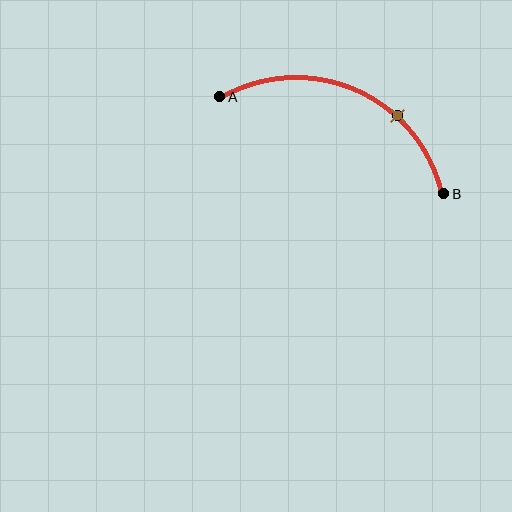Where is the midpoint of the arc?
The arc midpoint is the point on the curve farthest from the straight line joining A and B. It sits above that line.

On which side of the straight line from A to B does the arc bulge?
The arc bulges above the straight line connecting A and B.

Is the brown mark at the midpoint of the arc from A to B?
No. The brown mark lies on the arc but is closer to endpoint B. The arc midpoint would be at the point on the curve equidistant along the arc from both A and B.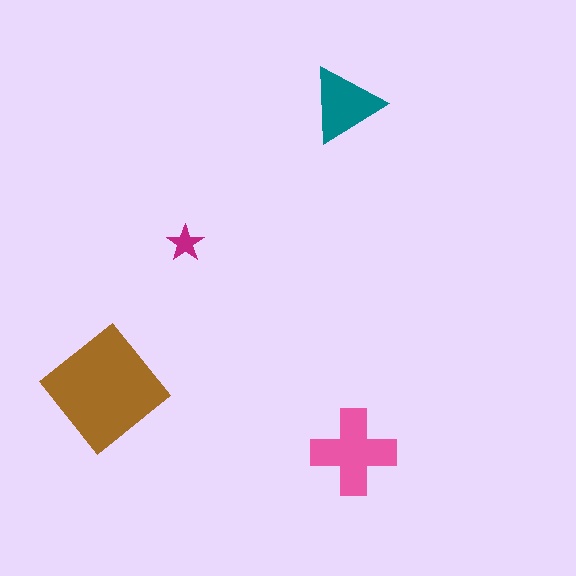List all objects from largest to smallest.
The brown diamond, the pink cross, the teal triangle, the magenta star.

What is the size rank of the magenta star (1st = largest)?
4th.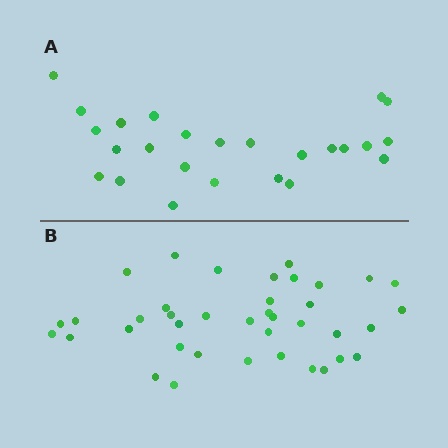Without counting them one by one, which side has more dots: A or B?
Region B (the bottom region) has more dots.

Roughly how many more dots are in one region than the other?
Region B has approximately 15 more dots than region A.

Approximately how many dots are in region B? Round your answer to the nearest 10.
About 40 dots. (The exact count is 39, which rounds to 40.)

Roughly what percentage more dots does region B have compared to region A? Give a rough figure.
About 55% more.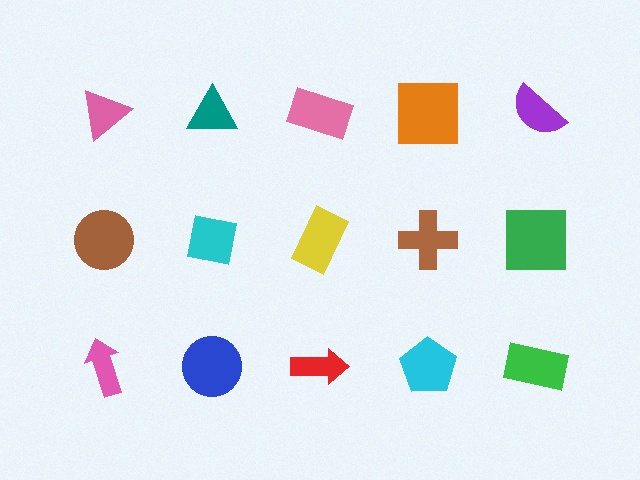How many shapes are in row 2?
5 shapes.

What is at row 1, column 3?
A pink rectangle.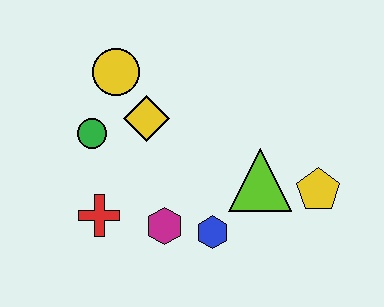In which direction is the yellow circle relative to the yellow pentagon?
The yellow circle is to the left of the yellow pentagon.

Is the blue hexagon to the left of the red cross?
No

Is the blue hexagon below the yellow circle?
Yes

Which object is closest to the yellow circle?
The yellow diamond is closest to the yellow circle.